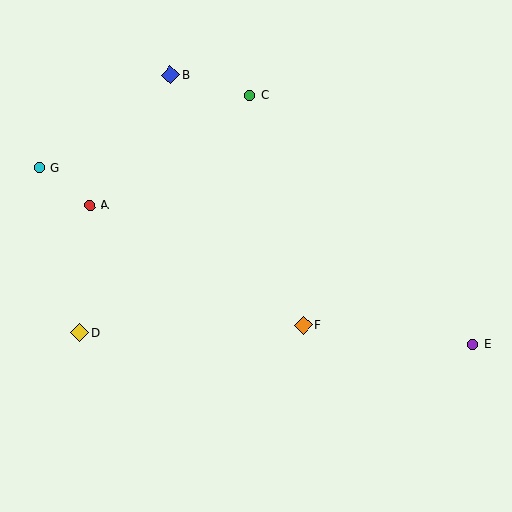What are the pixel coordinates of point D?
Point D is at (80, 333).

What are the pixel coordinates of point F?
Point F is at (303, 325).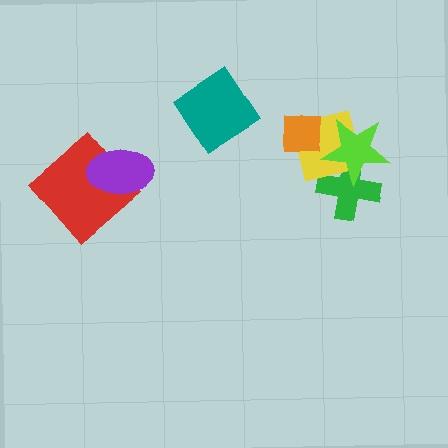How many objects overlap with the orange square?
1 object overlaps with the orange square.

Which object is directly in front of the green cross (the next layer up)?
The yellow square is directly in front of the green cross.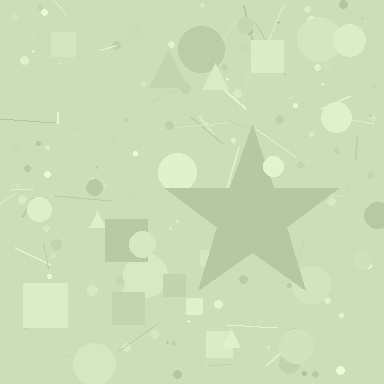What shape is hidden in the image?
A star is hidden in the image.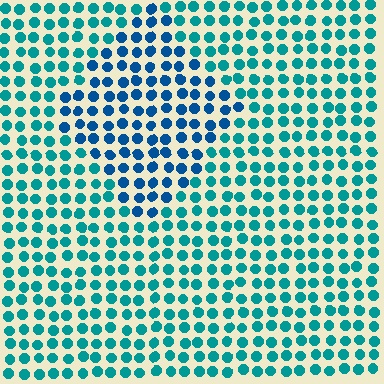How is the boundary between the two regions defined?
The boundary is defined purely by a slight shift in hue (about 30 degrees). Spacing, size, and orientation are identical on both sides.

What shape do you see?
I see a diamond.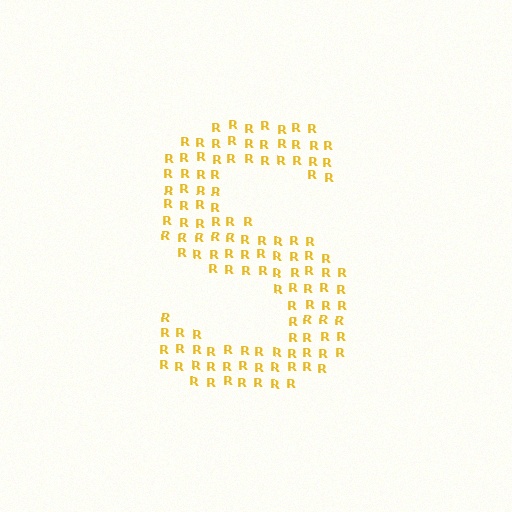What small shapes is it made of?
It is made of small letter R's.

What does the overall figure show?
The overall figure shows the letter S.